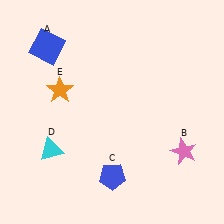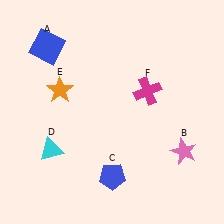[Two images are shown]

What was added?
A magenta cross (F) was added in Image 2.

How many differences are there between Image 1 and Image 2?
There is 1 difference between the two images.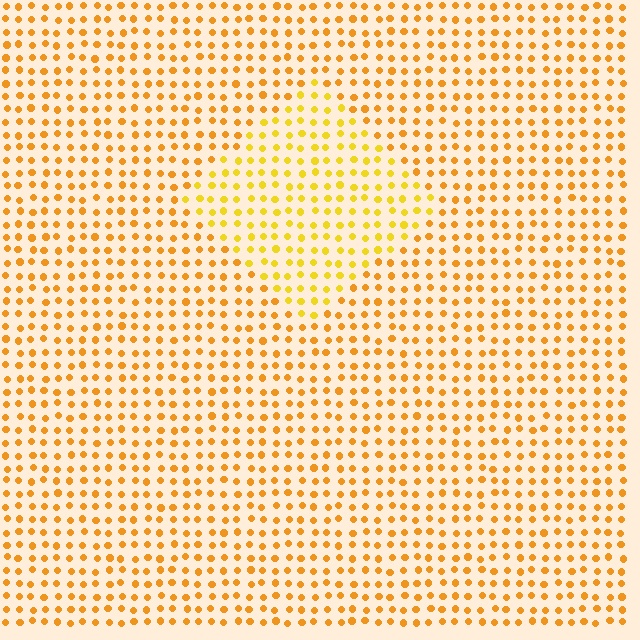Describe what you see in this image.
The image is filled with small orange elements in a uniform arrangement. A diamond-shaped region is visible where the elements are tinted to a slightly different hue, forming a subtle color boundary.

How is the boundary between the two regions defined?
The boundary is defined purely by a slight shift in hue (about 19 degrees). Spacing, size, and orientation are identical on both sides.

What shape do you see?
I see a diamond.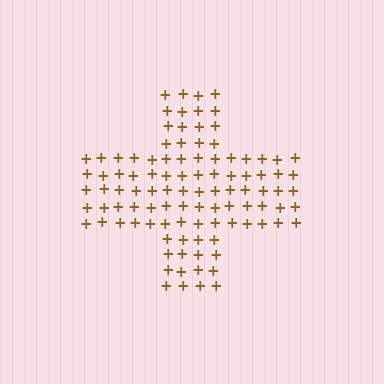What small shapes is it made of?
It is made of small plus signs.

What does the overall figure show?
The overall figure shows a cross.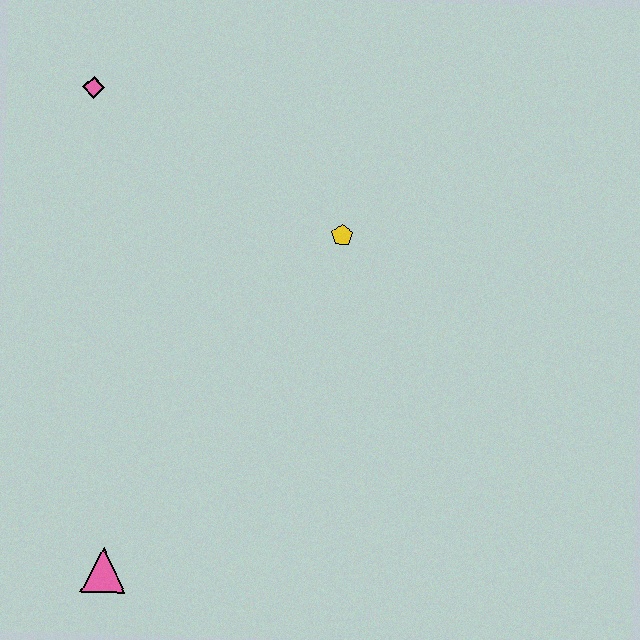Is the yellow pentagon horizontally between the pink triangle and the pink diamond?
No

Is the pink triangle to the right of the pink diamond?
Yes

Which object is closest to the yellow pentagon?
The pink diamond is closest to the yellow pentagon.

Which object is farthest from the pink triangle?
The pink diamond is farthest from the pink triangle.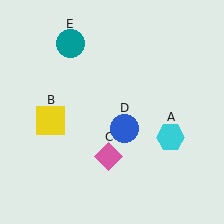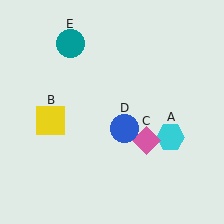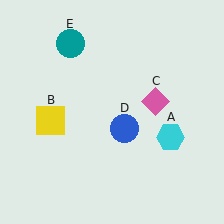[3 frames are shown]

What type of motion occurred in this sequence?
The pink diamond (object C) rotated counterclockwise around the center of the scene.